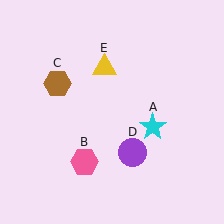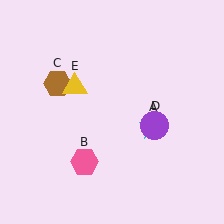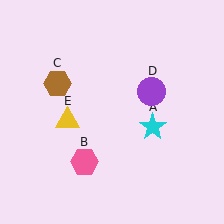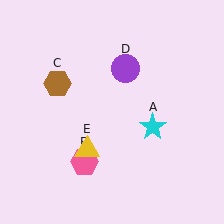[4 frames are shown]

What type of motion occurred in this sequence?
The purple circle (object D), yellow triangle (object E) rotated counterclockwise around the center of the scene.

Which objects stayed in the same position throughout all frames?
Cyan star (object A) and pink hexagon (object B) and brown hexagon (object C) remained stationary.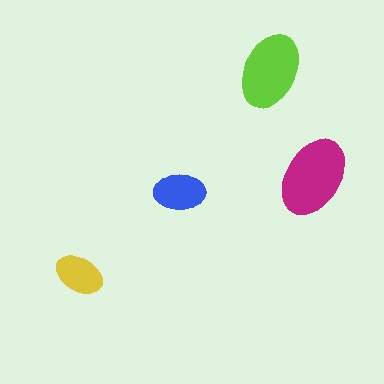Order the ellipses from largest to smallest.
the magenta one, the lime one, the blue one, the yellow one.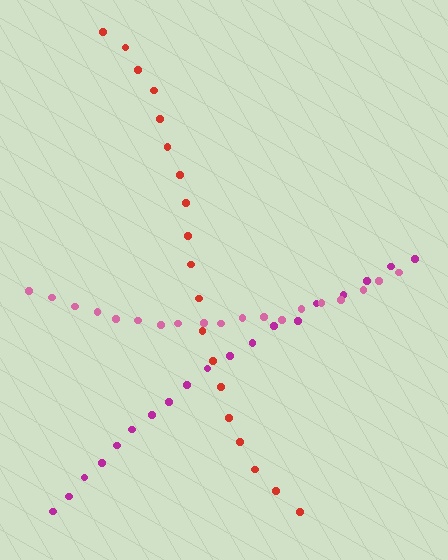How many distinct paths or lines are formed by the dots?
There are 3 distinct paths.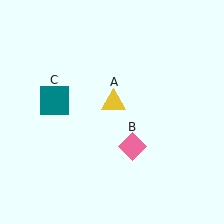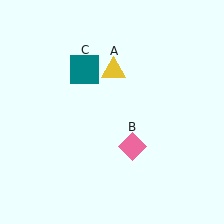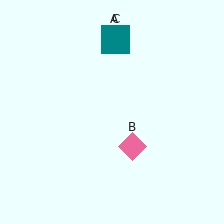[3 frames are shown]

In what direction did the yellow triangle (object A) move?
The yellow triangle (object A) moved up.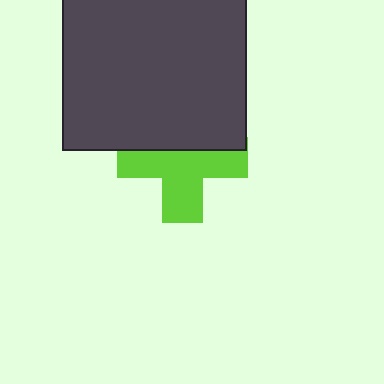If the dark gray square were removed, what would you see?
You would see the complete lime cross.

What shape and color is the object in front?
The object in front is a dark gray square.